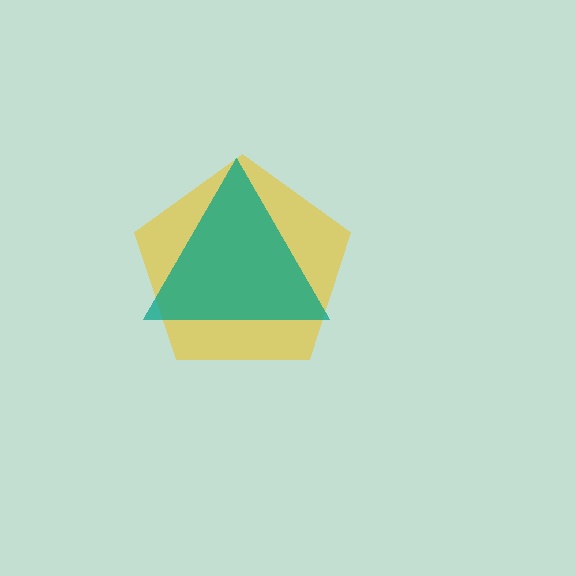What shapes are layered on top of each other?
The layered shapes are: a yellow pentagon, a teal triangle.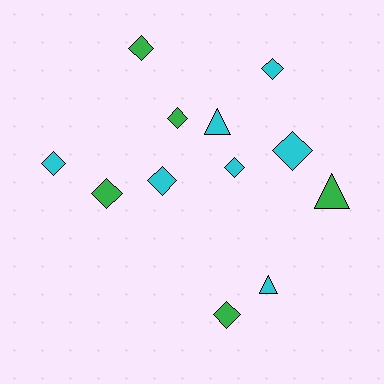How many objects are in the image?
There are 12 objects.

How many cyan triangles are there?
There are 2 cyan triangles.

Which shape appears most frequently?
Diamond, with 9 objects.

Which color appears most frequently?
Cyan, with 7 objects.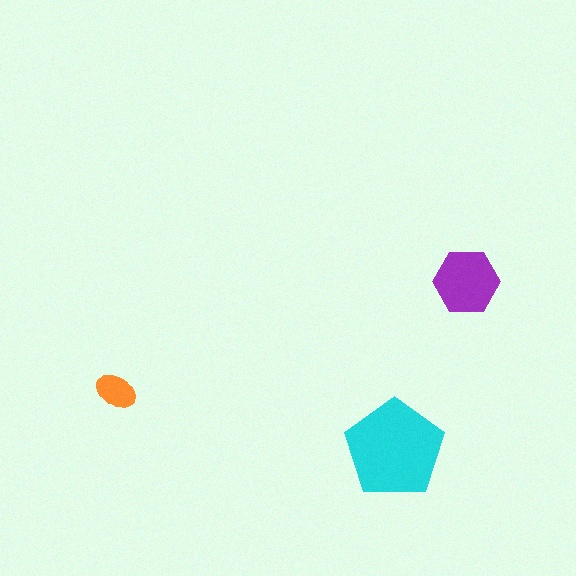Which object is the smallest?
The orange ellipse.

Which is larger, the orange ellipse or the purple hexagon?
The purple hexagon.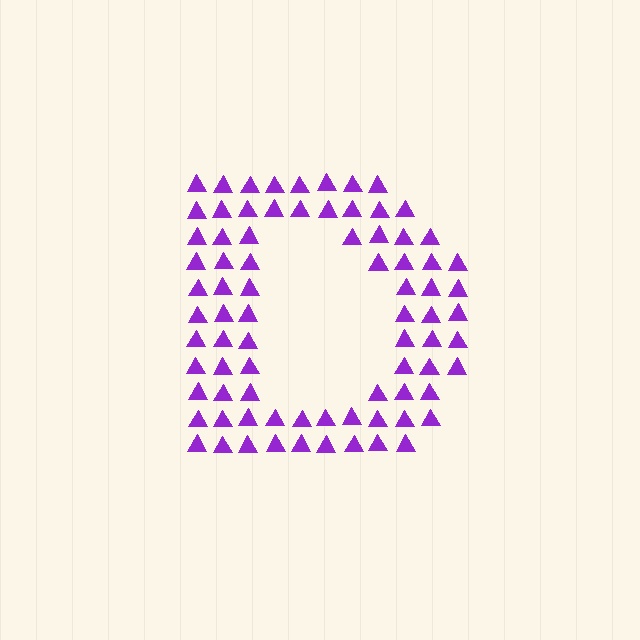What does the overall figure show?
The overall figure shows the letter D.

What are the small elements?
The small elements are triangles.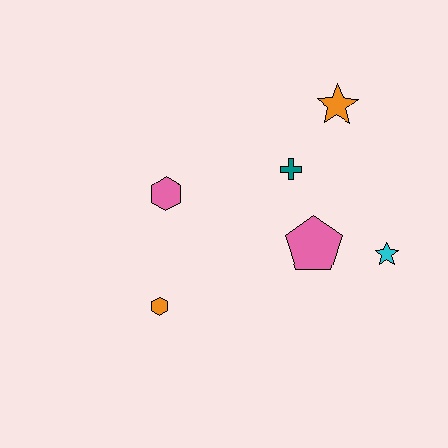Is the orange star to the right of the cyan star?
No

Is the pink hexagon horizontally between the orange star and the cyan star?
No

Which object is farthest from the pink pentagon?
The orange hexagon is farthest from the pink pentagon.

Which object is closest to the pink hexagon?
The orange hexagon is closest to the pink hexagon.